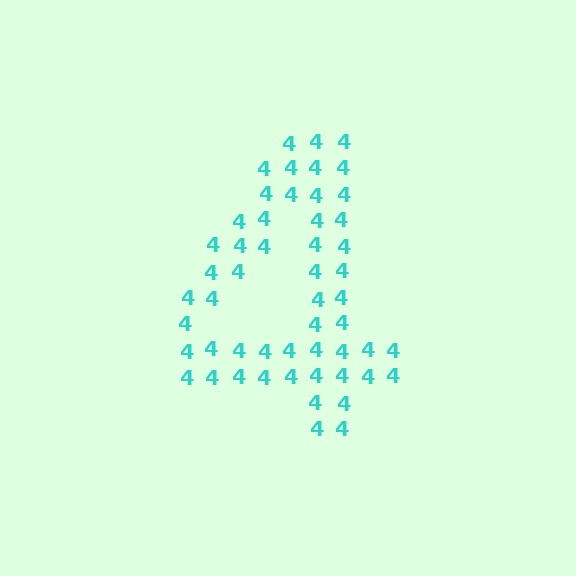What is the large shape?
The large shape is the digit 4.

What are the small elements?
The small elements are digit 4's.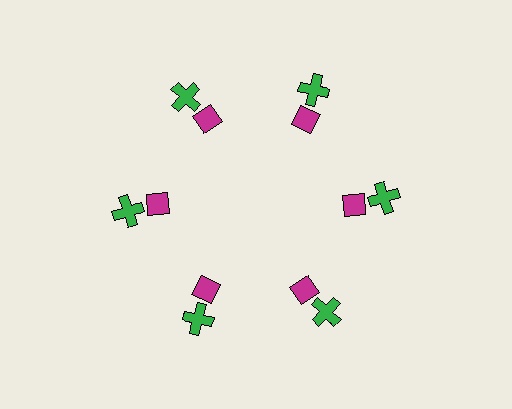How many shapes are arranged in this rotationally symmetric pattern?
There are 12 shapes, arranged in 6 groups of 2.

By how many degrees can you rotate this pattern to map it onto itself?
The pattern maps onto itself every 60 degrees of rotation.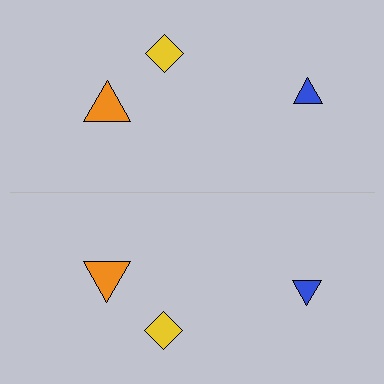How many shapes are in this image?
There are 6 shapes in this image.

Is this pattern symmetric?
Yes, this pattern has bilateral (reflection) symmetry.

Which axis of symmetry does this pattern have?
The pattern has a horizontal axis of symmetry running through the center of the image.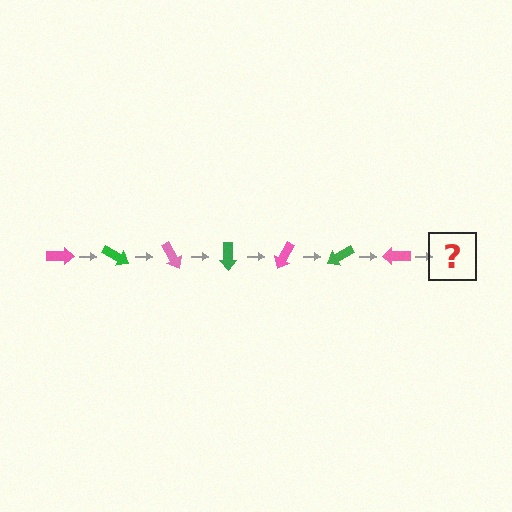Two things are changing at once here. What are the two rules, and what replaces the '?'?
The two rules are that it rotates 30 degrees each step and the color cycles through pink and green. The '?' should be a green arrow, rotated 210 degrees from the start.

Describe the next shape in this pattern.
It should be a green arrow, rotated 210 degrees from the start.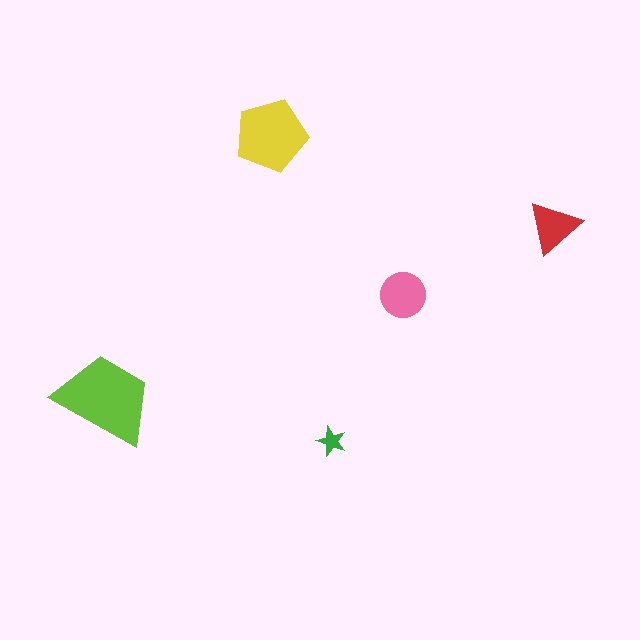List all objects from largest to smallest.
The lime trapezoid, the yellow pentagon, the pink circle, the red triangle, the green star.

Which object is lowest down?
The green star is bottommost.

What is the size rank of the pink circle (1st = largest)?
3rd.